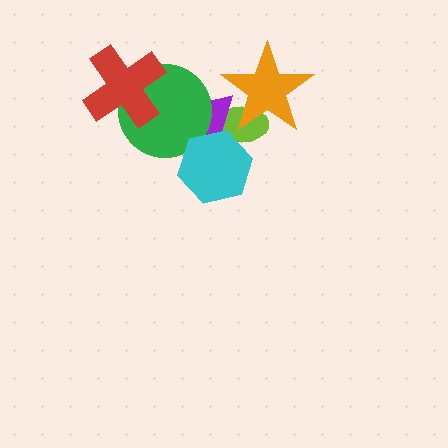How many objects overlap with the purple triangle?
4 objects overlap with the purple triangle.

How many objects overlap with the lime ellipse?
3 objects overlap with the lime ellipse.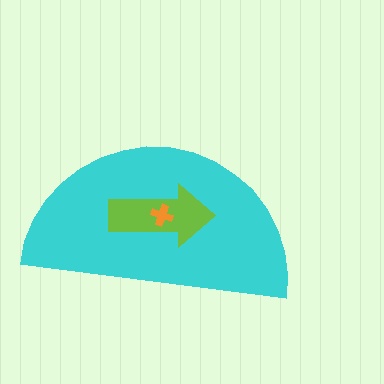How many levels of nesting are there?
3.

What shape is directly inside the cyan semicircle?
The lime arrow.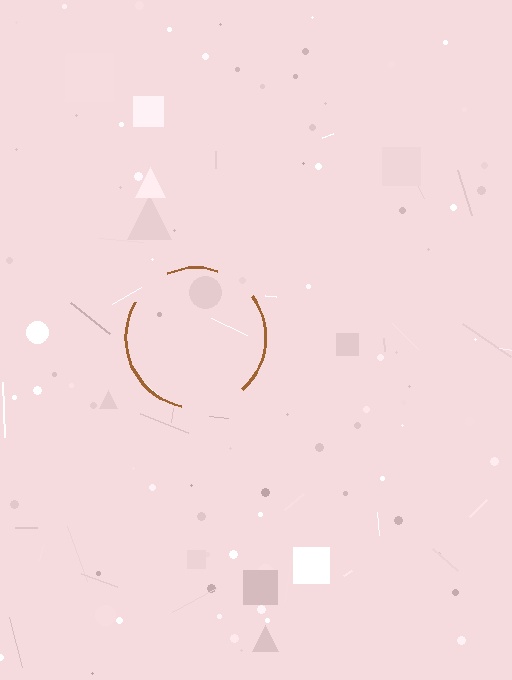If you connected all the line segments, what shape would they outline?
They would outline a circle.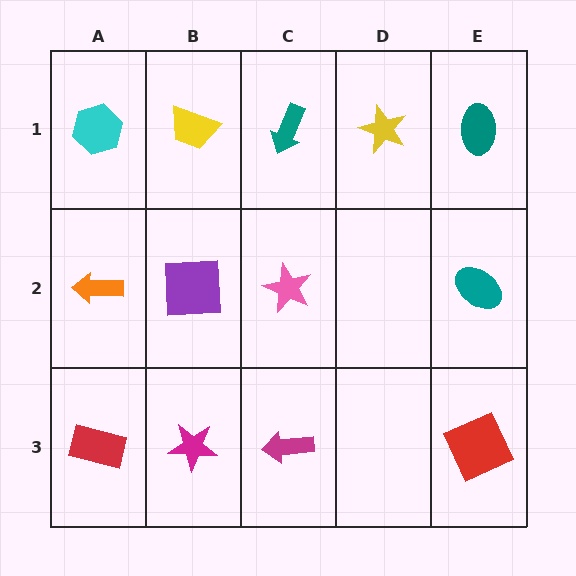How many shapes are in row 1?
5 shapes.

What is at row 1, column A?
A cyan hexagon.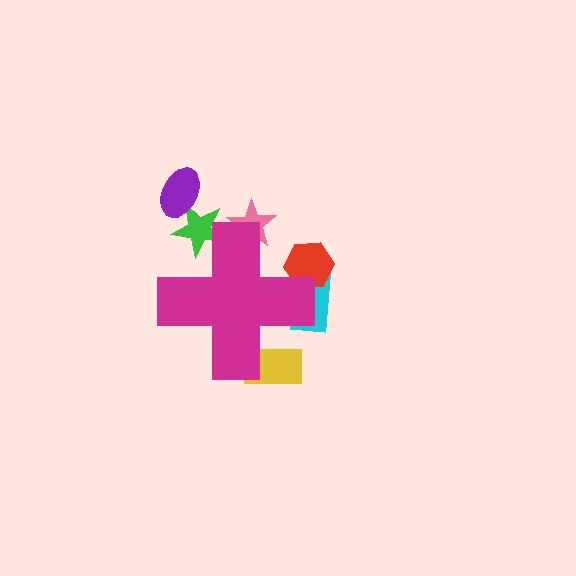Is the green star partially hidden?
Yes, the green star is partially hidden behind the magenta cross.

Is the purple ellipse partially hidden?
No, the purple ellipse is fully visible.